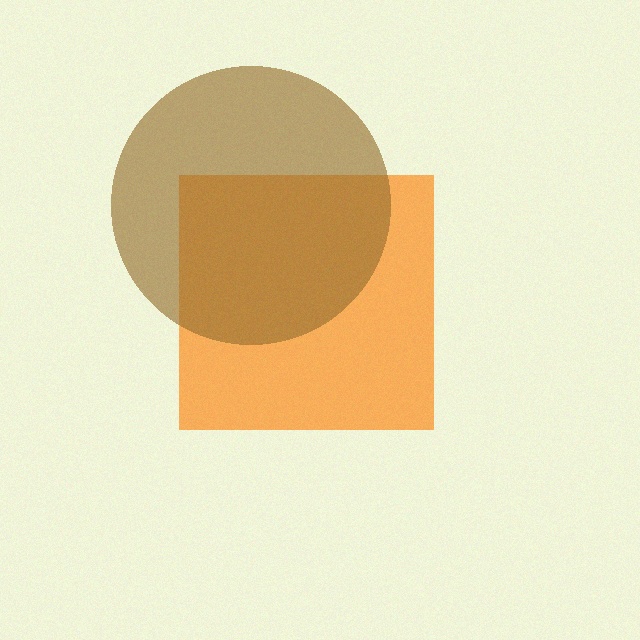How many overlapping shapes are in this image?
There are 2 overlapping shapes in the image.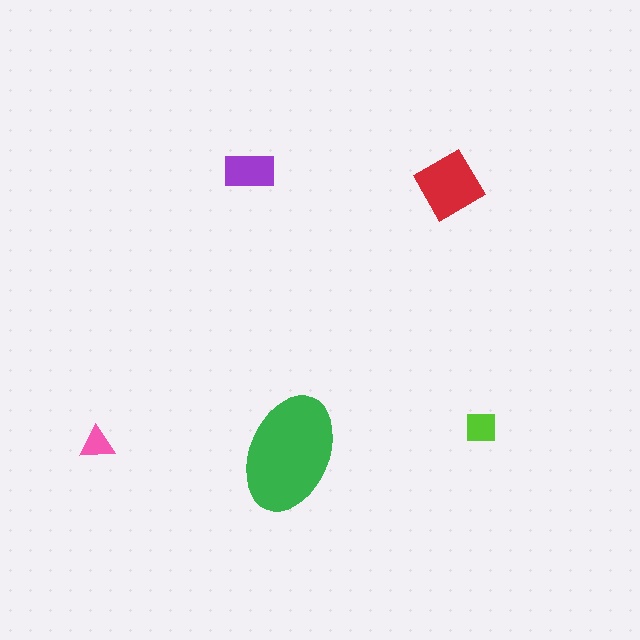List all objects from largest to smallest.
The green ellipse, the red diamond, the purple rectangle, the lime square, the pink triangle.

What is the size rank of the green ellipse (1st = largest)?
1st.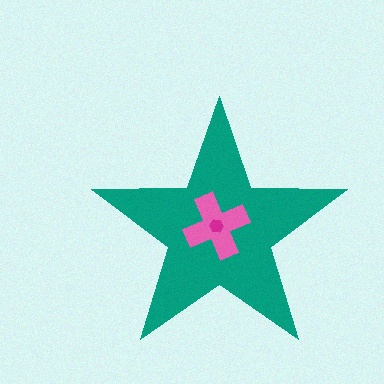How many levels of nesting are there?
3.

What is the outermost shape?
The teal star.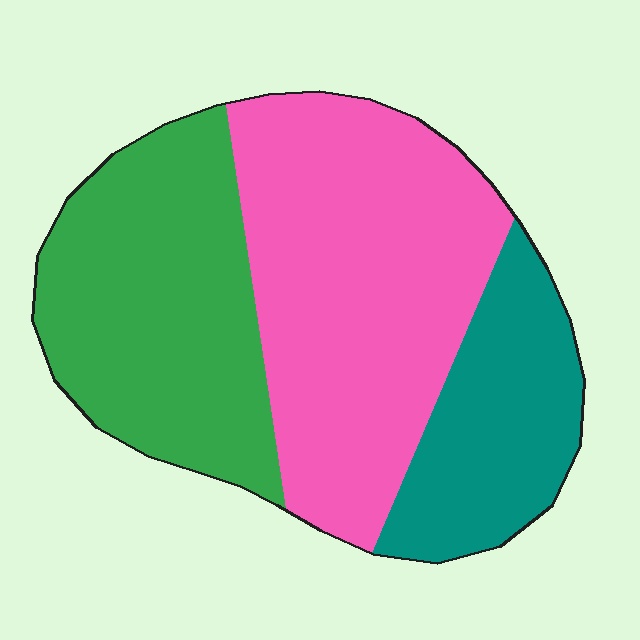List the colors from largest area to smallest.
From largest to smallest: pink, green, teal.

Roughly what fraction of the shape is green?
Green takes up between a quarter and a half of the shape.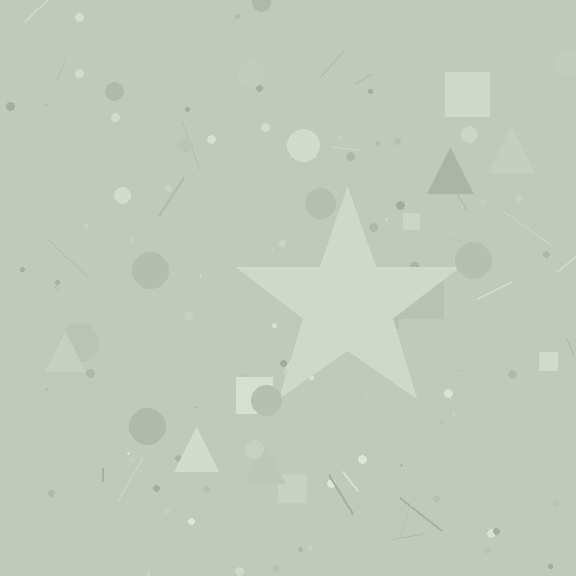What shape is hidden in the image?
A star is hidden in the image.